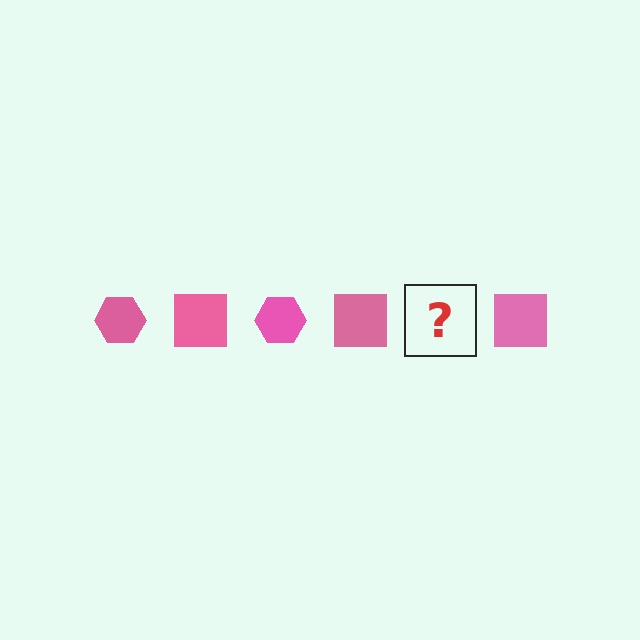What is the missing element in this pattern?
The missing element is a pink hexagon.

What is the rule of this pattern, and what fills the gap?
The rule is that the pattern cycles through hexagon, square shapes in pink. The gap should be filled with a pink hexagon.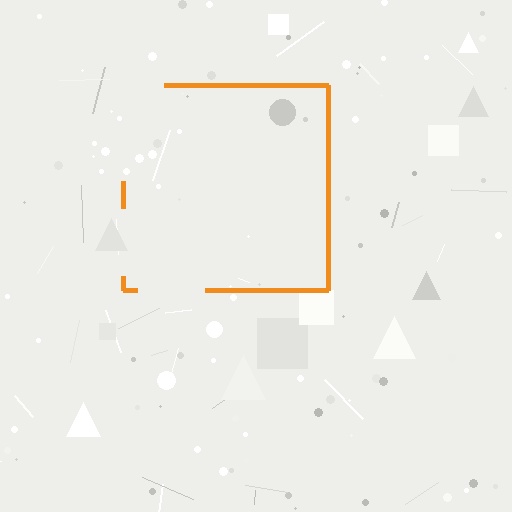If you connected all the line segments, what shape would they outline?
They would outline a square.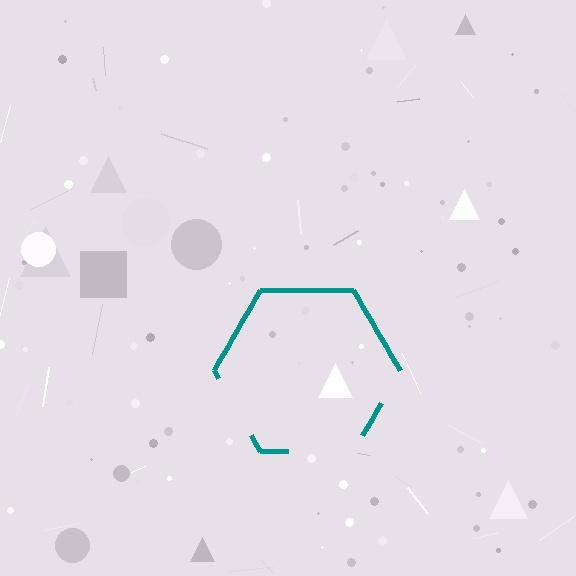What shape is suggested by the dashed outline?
The dashed outline suggests a hexagon.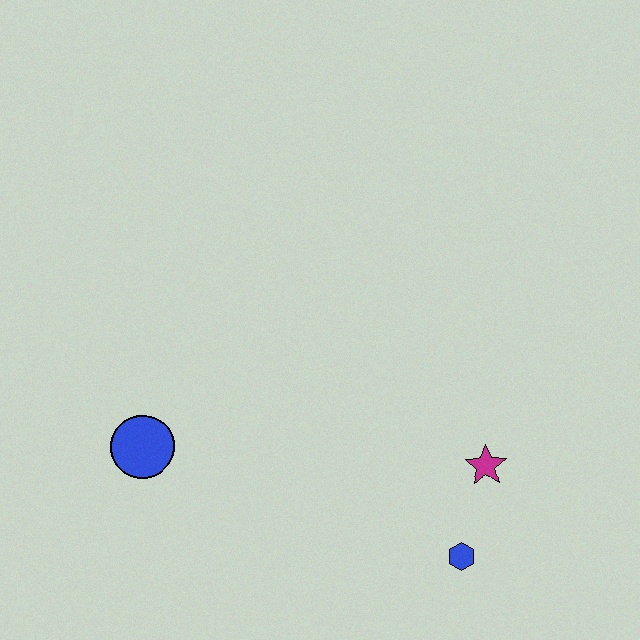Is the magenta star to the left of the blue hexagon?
No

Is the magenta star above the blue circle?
No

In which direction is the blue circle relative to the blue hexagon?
The blue circle is to the left of the blue hexagon.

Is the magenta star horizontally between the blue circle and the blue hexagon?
No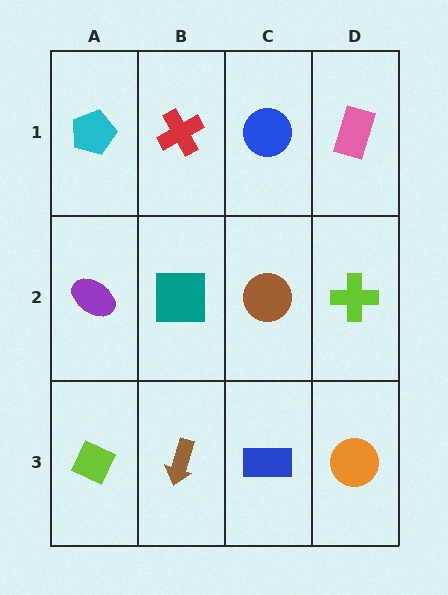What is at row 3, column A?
A lime diamond.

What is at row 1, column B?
A red cross.